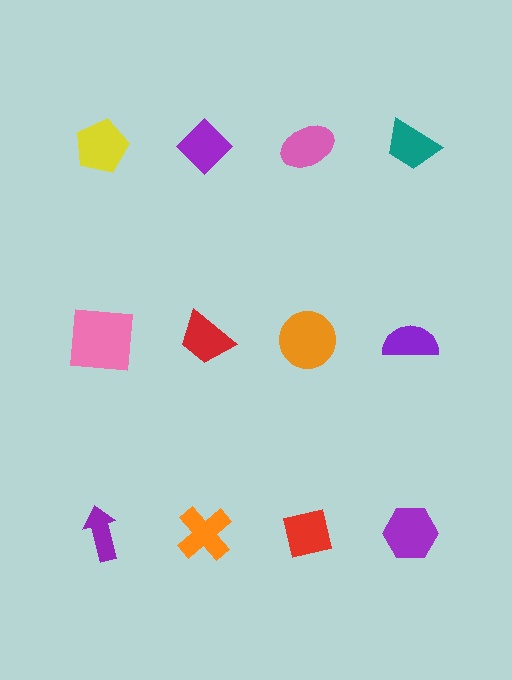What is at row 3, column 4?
A purple hexagon.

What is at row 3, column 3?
A red square.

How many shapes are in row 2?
4 shapes.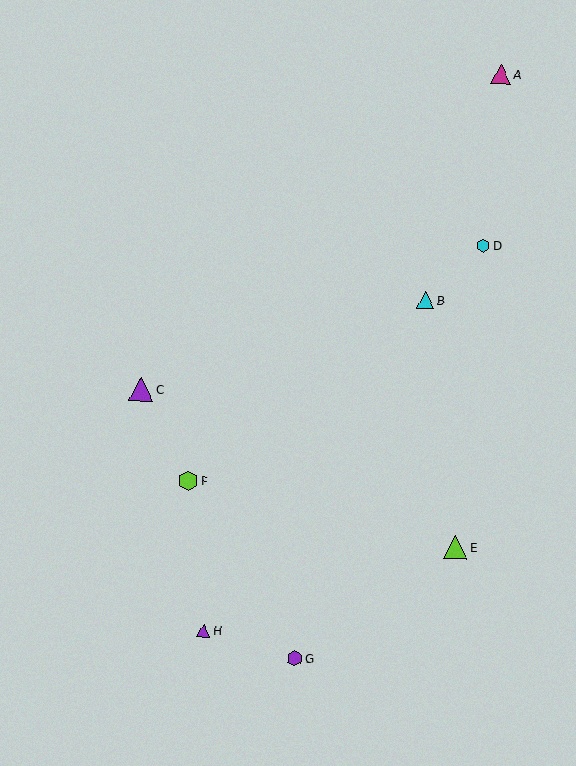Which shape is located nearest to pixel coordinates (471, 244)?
The cyan hexagon (labeled D) at (484, 246) is nearest to that location.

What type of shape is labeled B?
Shape B is a cyan triangle.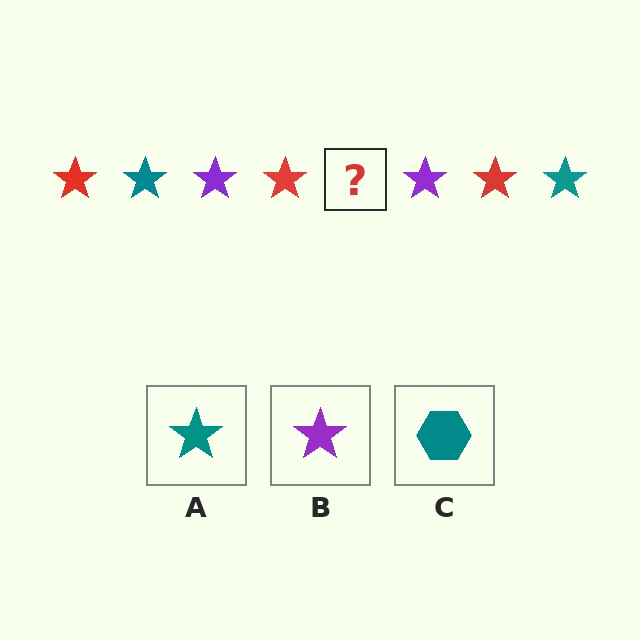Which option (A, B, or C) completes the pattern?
A.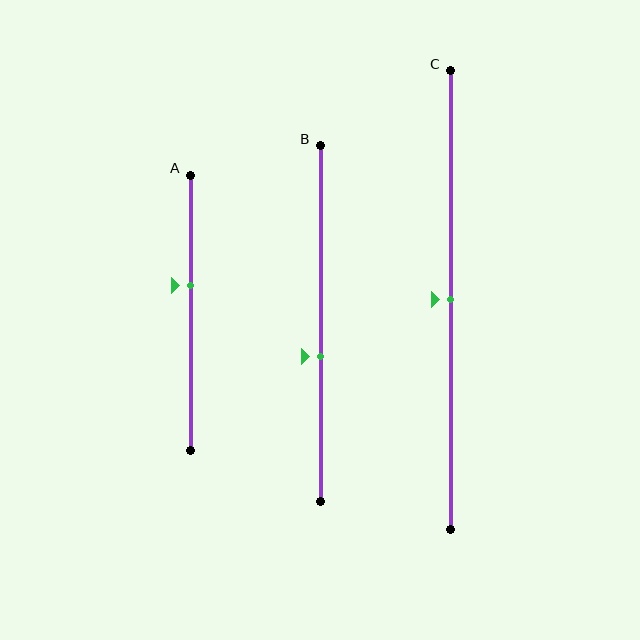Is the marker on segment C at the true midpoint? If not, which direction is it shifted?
Yes, the marker on segment C is at the true midpoint.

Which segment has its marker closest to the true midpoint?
Segment C has its marker closest to the true midpoint.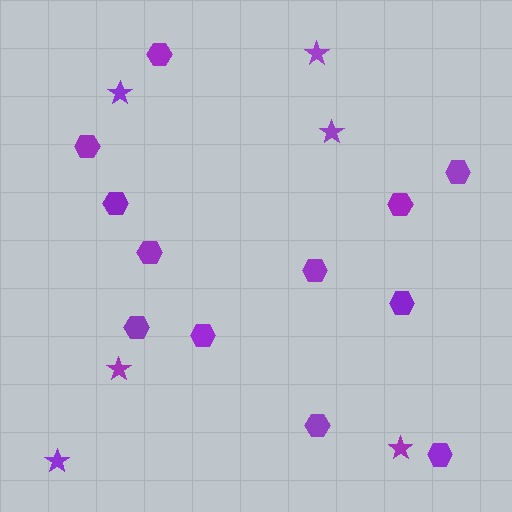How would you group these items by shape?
There are 2 groups: one group of stars (6) and one group of hexagons (12).